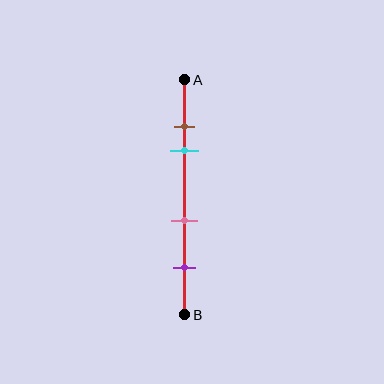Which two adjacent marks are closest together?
The brown and cyan marks are the closest adjacent pair.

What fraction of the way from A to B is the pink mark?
The pink mark is approximately 60% (0.6) of the way from A to B.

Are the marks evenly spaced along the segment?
No, the marks are not evenly spaced.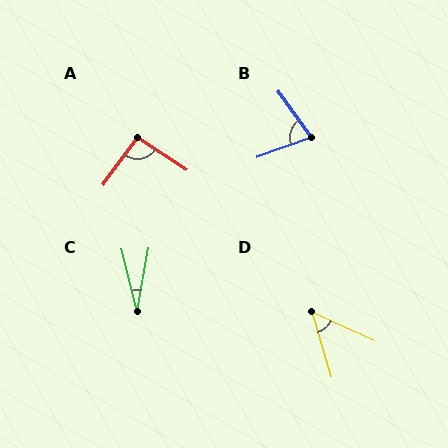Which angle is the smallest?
C, at approximately 25 degrees.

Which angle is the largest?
A, at approximately 93 degrees.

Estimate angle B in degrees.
Approximately 74 degrees.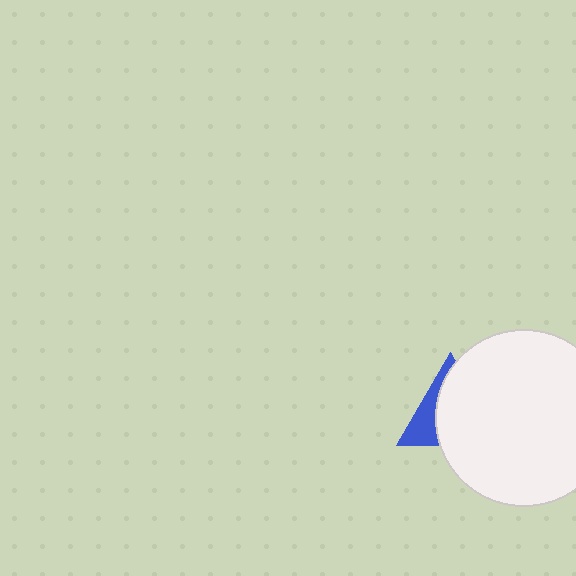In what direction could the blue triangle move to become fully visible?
The blue triangle could move left. That would shift it out from behind the white circle entirely.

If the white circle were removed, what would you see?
You would see the complete blue triangle.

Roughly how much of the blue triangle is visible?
A small part of it is visible (roughly 33%).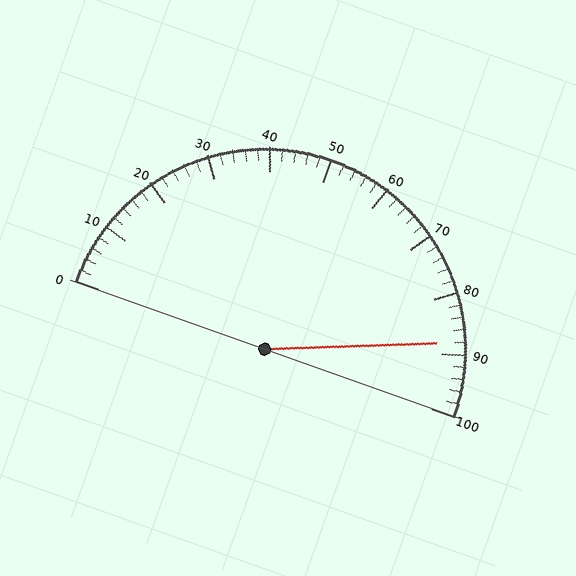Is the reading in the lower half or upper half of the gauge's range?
The reading is in the upper half of the range (0 to 100).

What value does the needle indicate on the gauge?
The needle indicates approximately 88.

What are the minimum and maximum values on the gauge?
The gauge ranges from 0 to 100.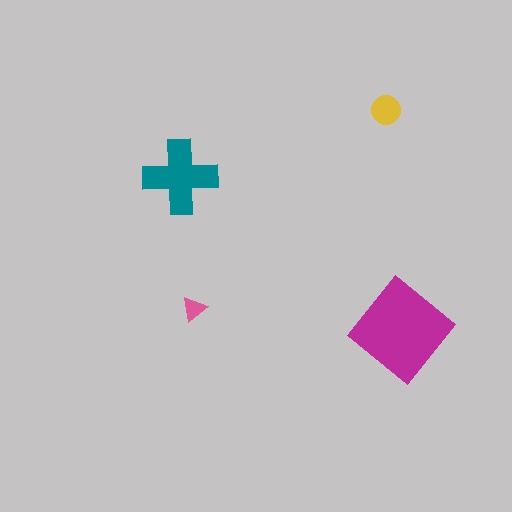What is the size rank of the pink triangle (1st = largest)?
4th.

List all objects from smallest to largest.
The pink triangle, the yellow circle, the teal cross, the magenta diamond.